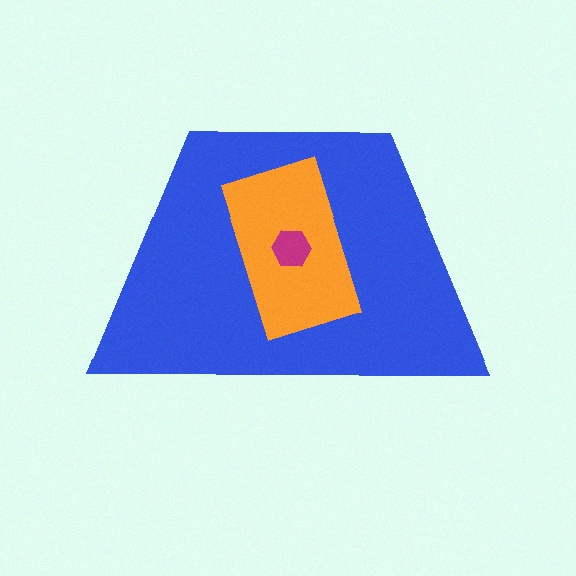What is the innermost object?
The magenta hexagon.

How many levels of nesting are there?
3.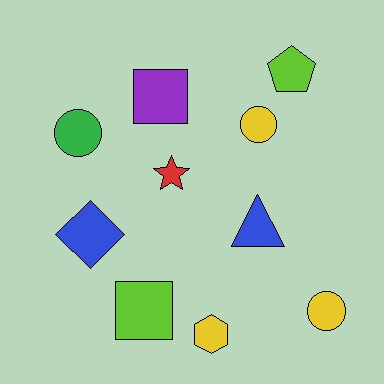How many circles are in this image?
There are 3 circles.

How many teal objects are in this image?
There are no teal objects.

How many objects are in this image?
There are 10 objects.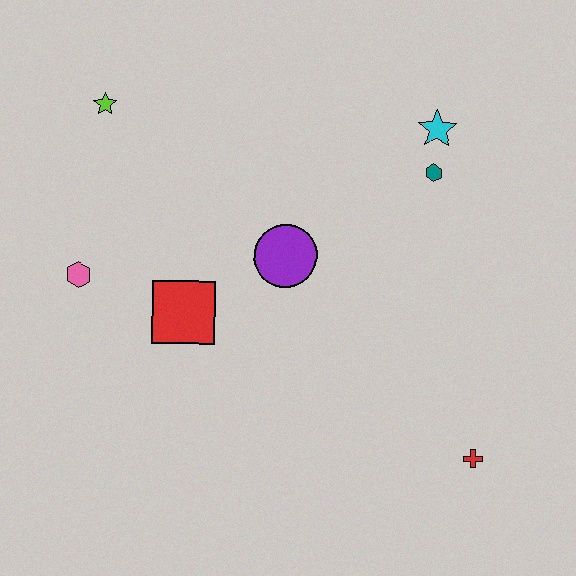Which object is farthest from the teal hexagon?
The pink hexagon is farthest from the teal hexagon.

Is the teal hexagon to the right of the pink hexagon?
Yes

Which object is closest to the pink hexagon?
The red square is closest to the pink hexagon.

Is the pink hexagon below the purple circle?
Yes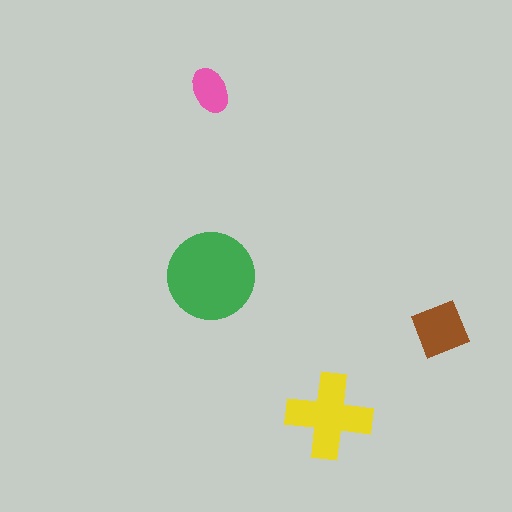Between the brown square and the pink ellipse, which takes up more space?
The brown square.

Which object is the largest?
The green circle.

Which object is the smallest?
The pink ellipse.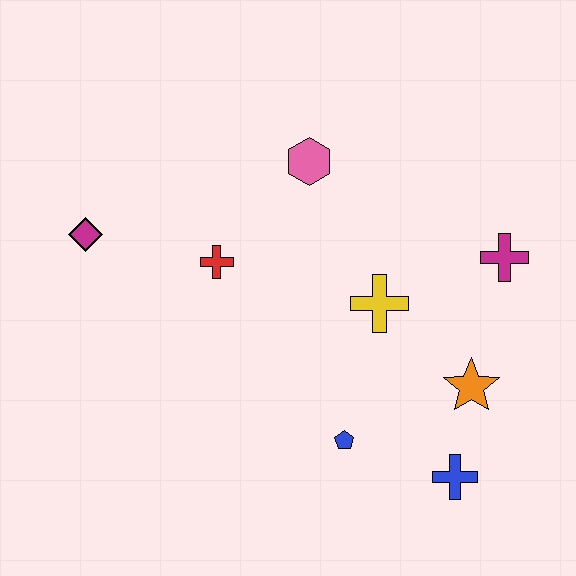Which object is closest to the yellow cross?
The orange star is closest to the yellow cross.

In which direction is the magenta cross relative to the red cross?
The magenta cross is to the right of the red cross.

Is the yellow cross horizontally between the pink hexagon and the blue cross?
Yes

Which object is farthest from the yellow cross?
The magenta diamond is farthest from the yellow cross.